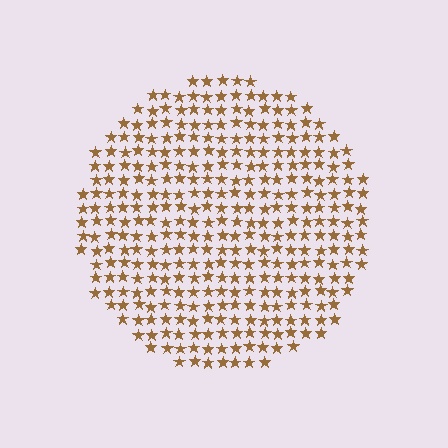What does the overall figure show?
The overall figure shows a circle.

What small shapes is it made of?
It is made of small stars.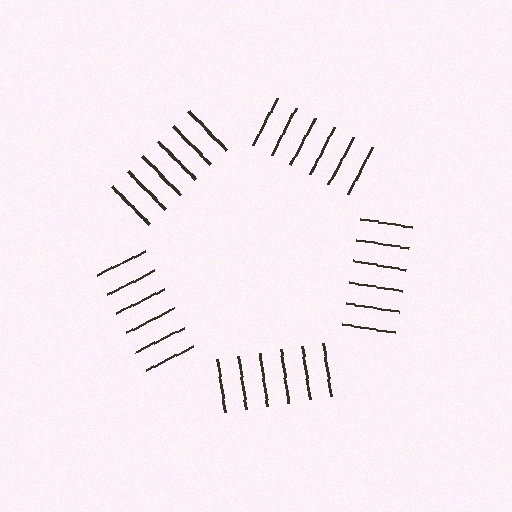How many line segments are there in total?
30 — 6 along each of the 5 edges.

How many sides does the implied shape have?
5 sides — the line-ends trace a pentagon.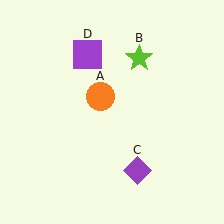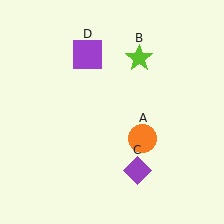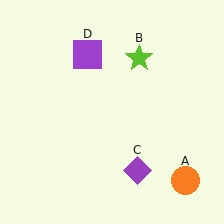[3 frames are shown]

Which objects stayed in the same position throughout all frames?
Lime star (object B) and purple diamond (object C) and purple square (object D) remained stationary.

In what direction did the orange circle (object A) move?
The orange circle (object A) moved down and to the right.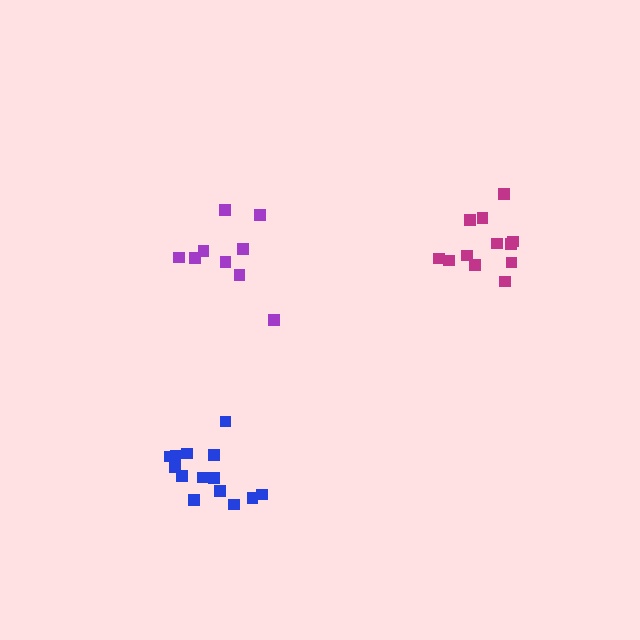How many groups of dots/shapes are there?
There are 3 groups.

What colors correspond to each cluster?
The clusters are colored: magenta, purple, blue.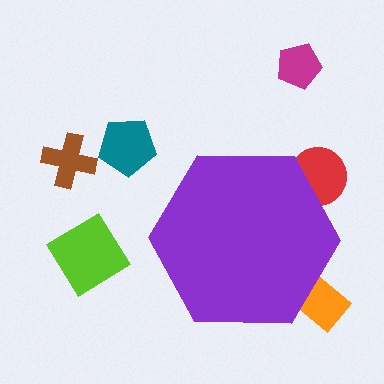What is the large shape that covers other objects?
A purple hexagon.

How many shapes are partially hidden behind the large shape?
2 shapes are partially hidden.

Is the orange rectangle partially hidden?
Yes, the orange rectangle is partially hidden behind the purple hexagon.